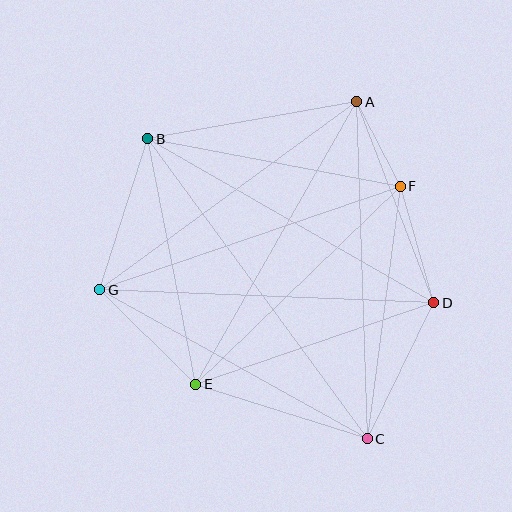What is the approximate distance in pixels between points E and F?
The distance between E and F is approximately 284 pixels.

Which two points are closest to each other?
Points A and F are closest to each other.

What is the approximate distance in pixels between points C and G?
The distance between C and G is approximately 306 pixels.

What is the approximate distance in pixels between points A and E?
The distance between A and E is approximately 325 pixels.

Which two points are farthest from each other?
Points B and C are farthest from each other.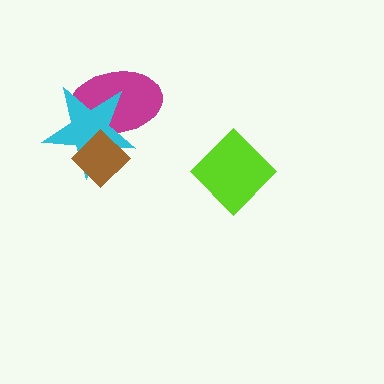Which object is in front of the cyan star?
The brown diamond is in front of the cyan star.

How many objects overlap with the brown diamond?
2 objects overlap with the brown diamond.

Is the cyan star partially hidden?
Yes, it is partially covered by another shape.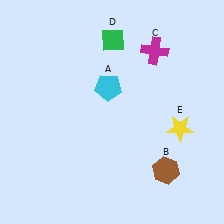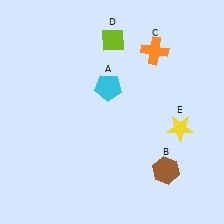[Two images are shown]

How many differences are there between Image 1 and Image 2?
There are 2 differences between the two images.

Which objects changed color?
C changed from magenta to orange. D changed from green to lime.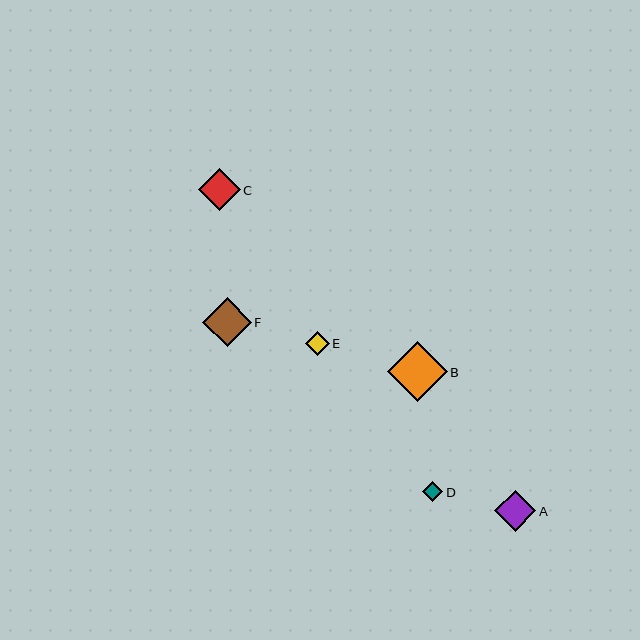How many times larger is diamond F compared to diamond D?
Diamond F is approximately 2.5 times the size of diamond D.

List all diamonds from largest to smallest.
From largest to smallest: B, F, C, A, E, D.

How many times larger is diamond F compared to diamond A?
Diamond F is approximately 1.2 times the size of diamond A.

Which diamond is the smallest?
Diamond D is the smallest with a size of approximately 20 pixels.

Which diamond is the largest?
Diamond B is the largest with a size of approximately 60 pixels.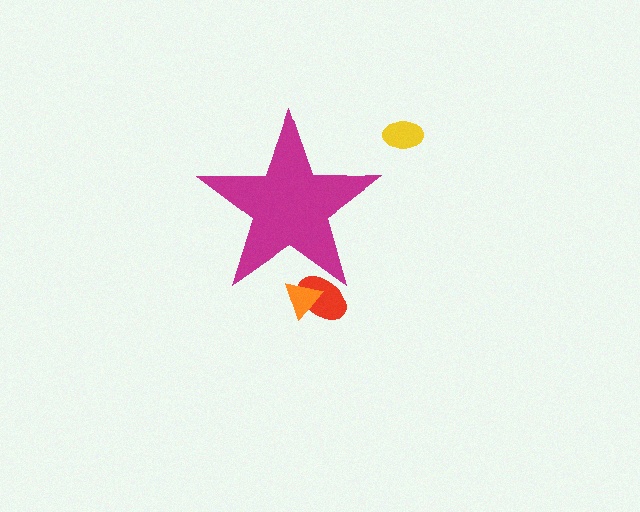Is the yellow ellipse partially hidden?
No, the yellow ellipse is fully visible.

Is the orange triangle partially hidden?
Yes, the orange triangle is partially hidden behind the magenta star.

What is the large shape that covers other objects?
A magenta star.